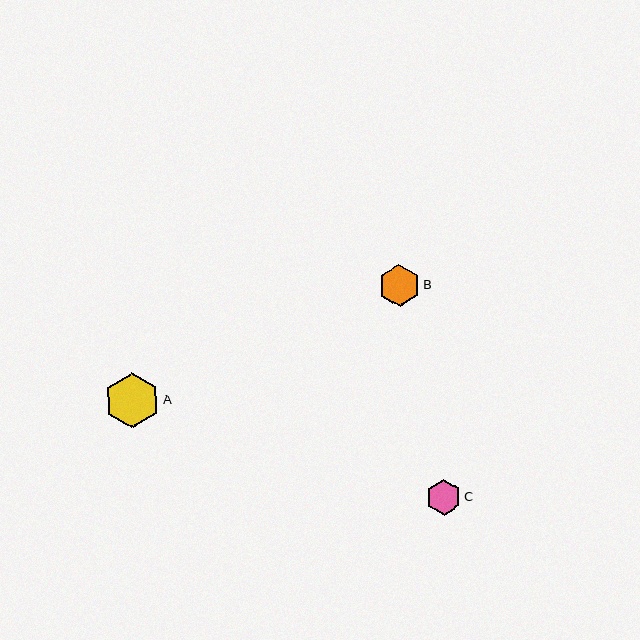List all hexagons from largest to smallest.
From largest to smallest: A, B, C.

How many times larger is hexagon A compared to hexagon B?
Hexagon A is approximately 1.3 times the size of hexagon B.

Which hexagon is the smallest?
Hexagon C is the smallest with a size of approximately 36 pixels.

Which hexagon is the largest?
Hexagon A is the largest with a size of approximately 55 pixels.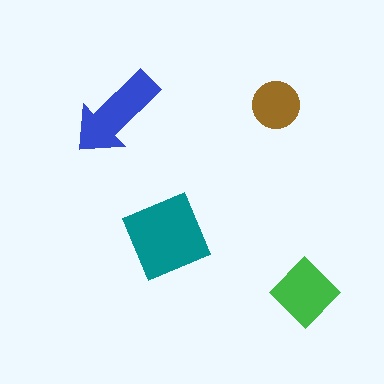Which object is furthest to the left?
The blue arrow is leftmost.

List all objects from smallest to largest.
The brown circle, the green diamond, the blue arrow, the teal diamond.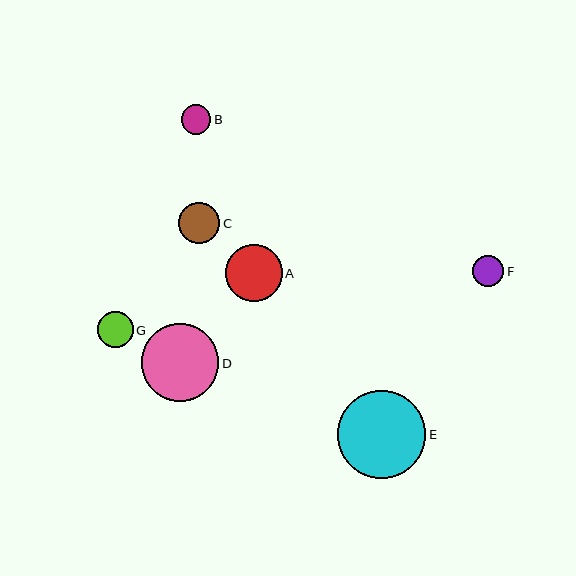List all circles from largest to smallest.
From largest to smallest: E, D, A, C, G, F, B.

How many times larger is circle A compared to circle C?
Circle A is approximately 1.4 times the size of circle C.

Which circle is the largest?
Circle E is the largest with a size of approximately 88 pixels.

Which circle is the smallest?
Circle B is the smallest with a size of approximately 30 pixels.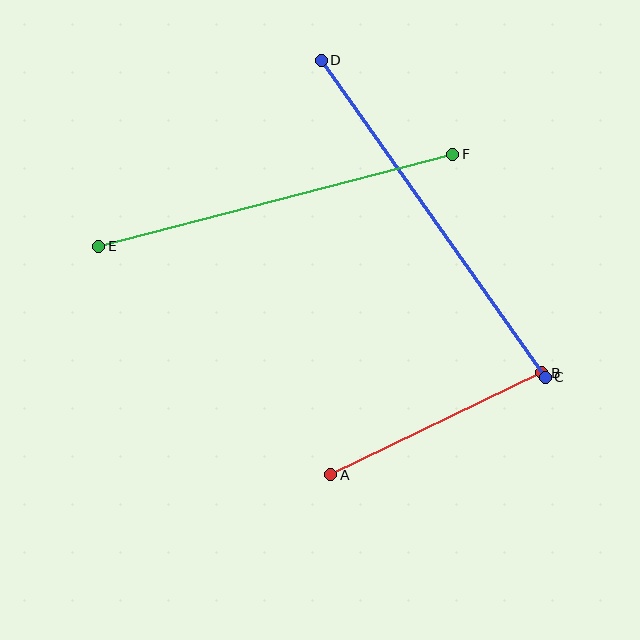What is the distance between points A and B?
The distance is approximately 234 pixels.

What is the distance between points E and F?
The distance is approximately 366 pixels.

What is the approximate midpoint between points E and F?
The midpoint is at approximately (276, 200) pixels.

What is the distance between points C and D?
The distance is approximately 388 pixels.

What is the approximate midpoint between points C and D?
The midpoint is at approximately (433, 219) pixels.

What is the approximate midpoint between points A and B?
The midpoint is at approximately (436, 424) pixels.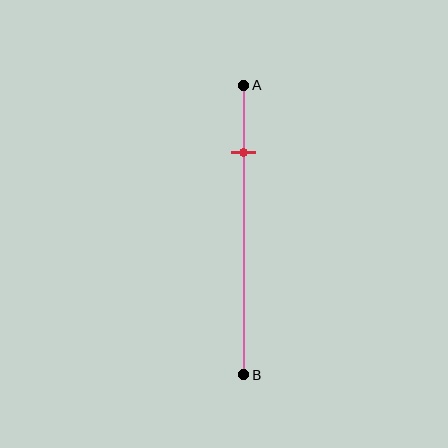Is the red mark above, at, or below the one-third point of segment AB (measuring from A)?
The red mark is above the one-third point of segment AB.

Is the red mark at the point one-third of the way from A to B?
No, the mark is at about 25% from A, not at the 33% one-third point.